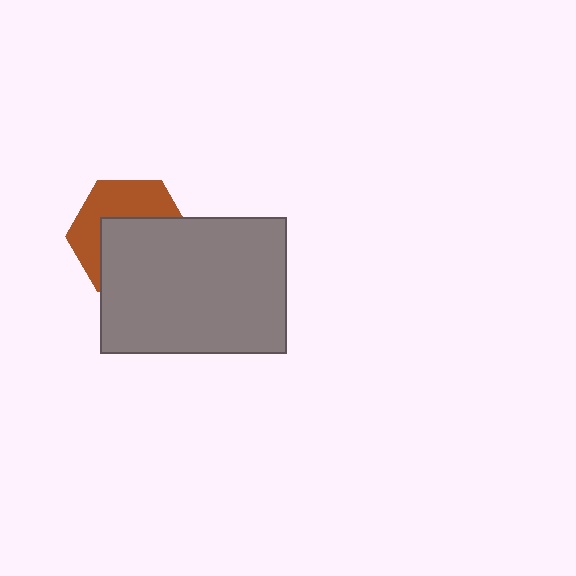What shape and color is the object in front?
The object in front is a gray rectangle.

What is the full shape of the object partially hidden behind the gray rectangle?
The partially hidden object is a brown hexagon.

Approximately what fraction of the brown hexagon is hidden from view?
Roughly 55% of the brown hexagon is hidden behind the gray rectangle.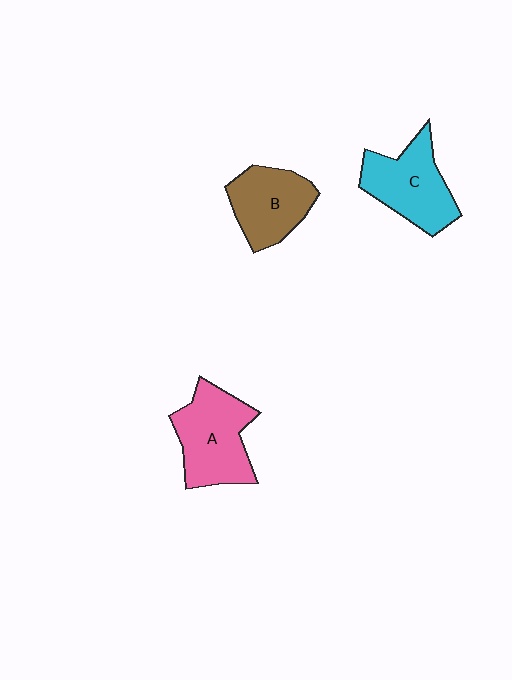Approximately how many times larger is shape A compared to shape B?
Approximately 1.2 times.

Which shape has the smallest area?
Shape B (brown).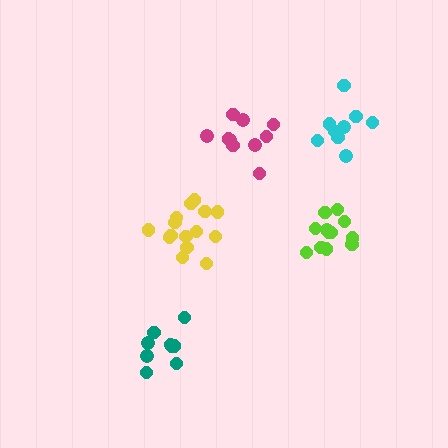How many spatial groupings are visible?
There are 5 spatial groupings.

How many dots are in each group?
Group 1: 9 dots, Group 2: 10 dots, Group 3: 12 dots, Group 4: 9 dots, Group 5: 15 dots (55 total).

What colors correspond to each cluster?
The clusters are colored: cyan, magenta, lime, teal, yellow.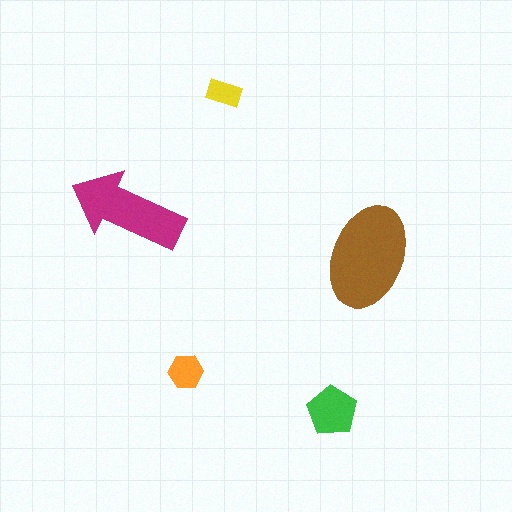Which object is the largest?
The brown ellipse.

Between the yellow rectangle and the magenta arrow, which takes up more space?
The magenta arrow.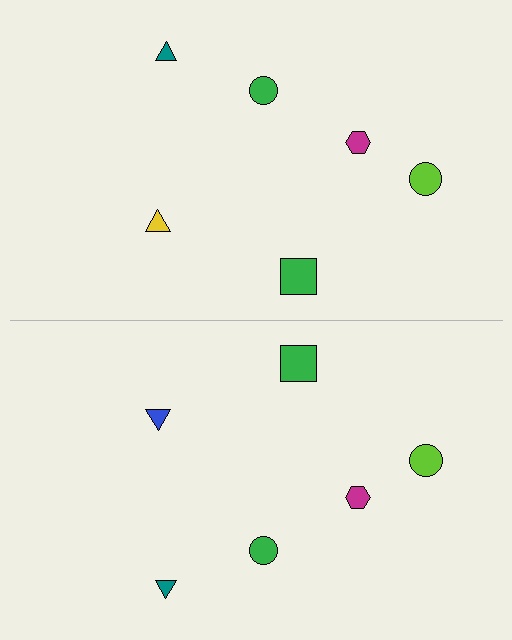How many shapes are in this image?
There are 12 shapes in this image.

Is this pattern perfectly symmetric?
No, the pattern is not perfectly symmetric. The blue triangle on the bottom side breaks the symmetry — its mirror counterpart is yellow.